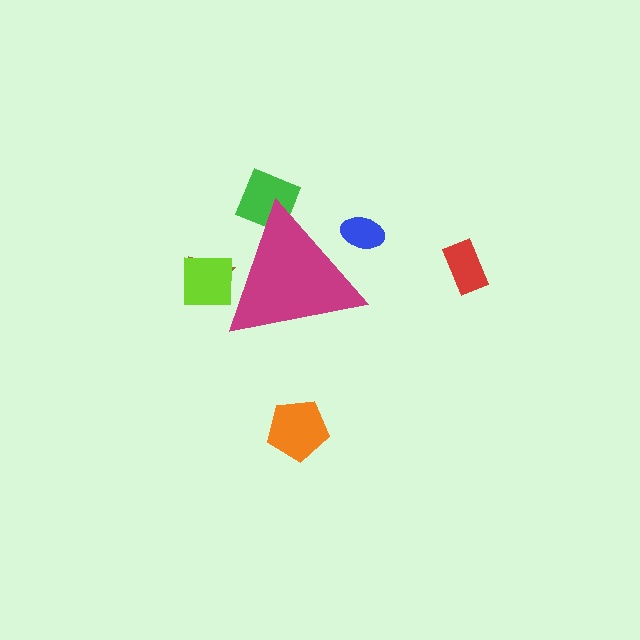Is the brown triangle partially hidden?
Yes, the brown triangle is partially hidden behind the magenta triangle.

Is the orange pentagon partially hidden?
No, the orange pentagon is fully visible.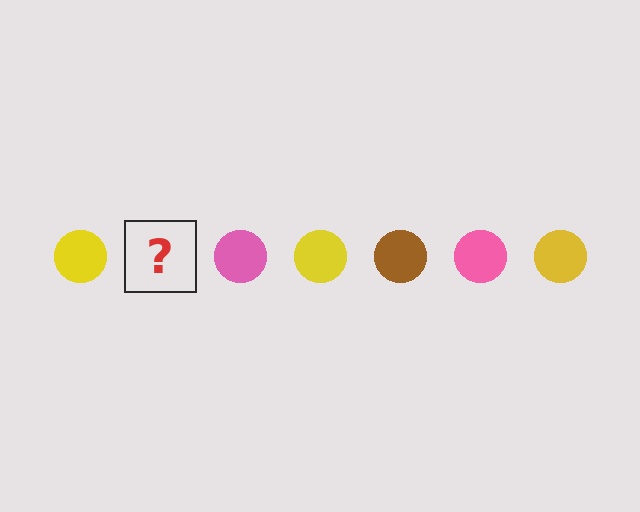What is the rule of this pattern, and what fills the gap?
The rule is that the pattern cycles through yellow, brown, pink circles. The gap should be filled with a brown circle.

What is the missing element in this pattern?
The missing element is a brown circle.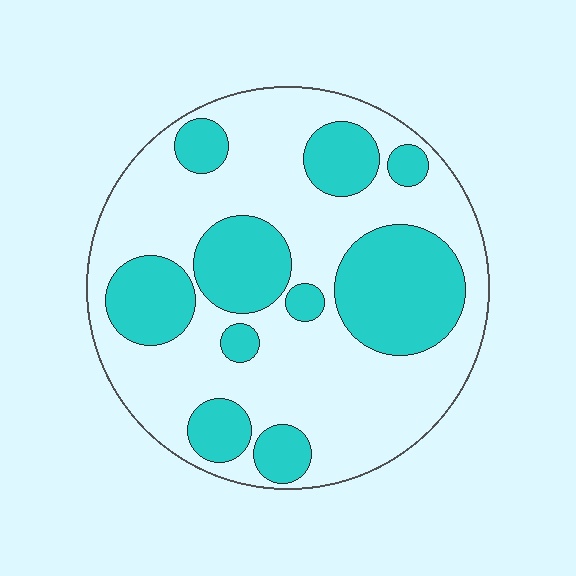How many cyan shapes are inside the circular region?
10.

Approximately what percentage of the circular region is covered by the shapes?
Approximately 35%.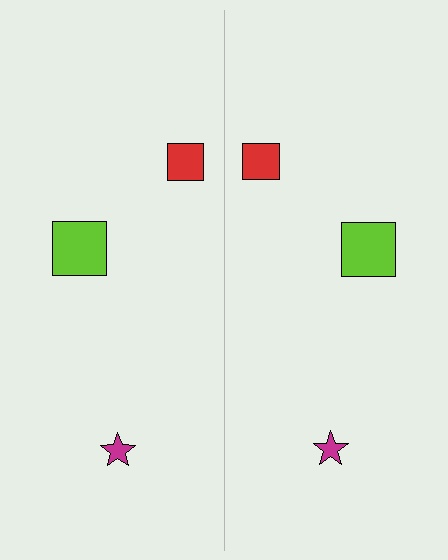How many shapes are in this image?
There are 6 shapes in this image.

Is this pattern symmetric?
Yes, this pattern has bilateral (reflection) symmetry.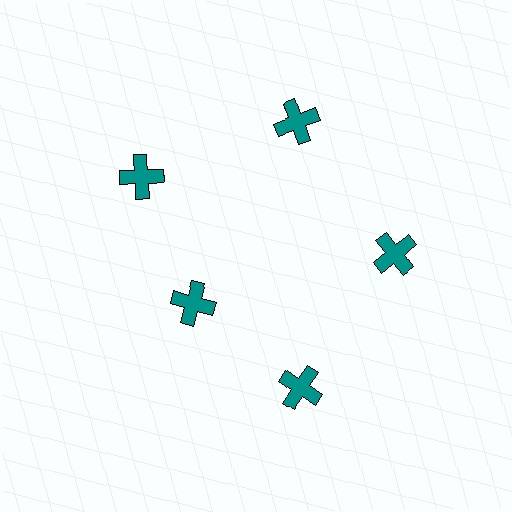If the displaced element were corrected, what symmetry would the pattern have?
It would have 5-fold rotational symmetry — the pattern would map onto itself every 72 degrees.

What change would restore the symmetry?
The symmetry would be restored by moving it outward, back onto the ring so that all 5 crosses sit at equal angles and equal distance from the center.